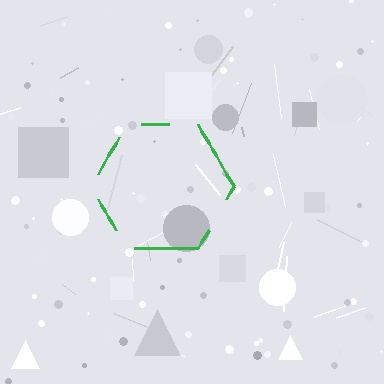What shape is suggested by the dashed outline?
The dashed outline suggests a hexagon.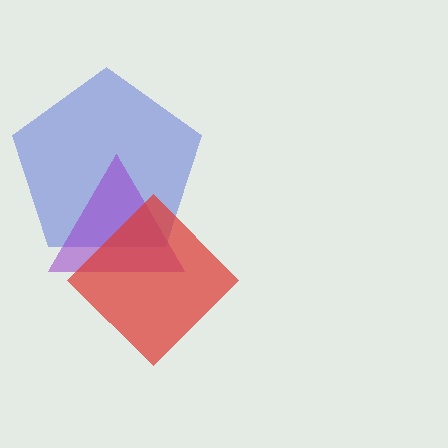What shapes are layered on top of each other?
The layered shapes are: a blue pentagon, a purple triangle, a red diamond.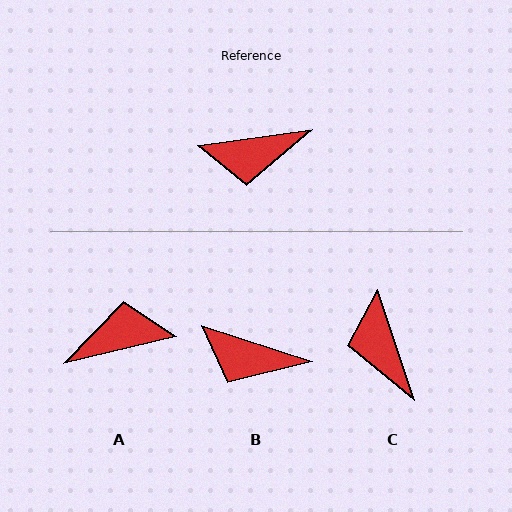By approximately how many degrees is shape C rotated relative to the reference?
Approximately 79 degrees clockwise.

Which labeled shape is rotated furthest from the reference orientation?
A, about 174 degrees away.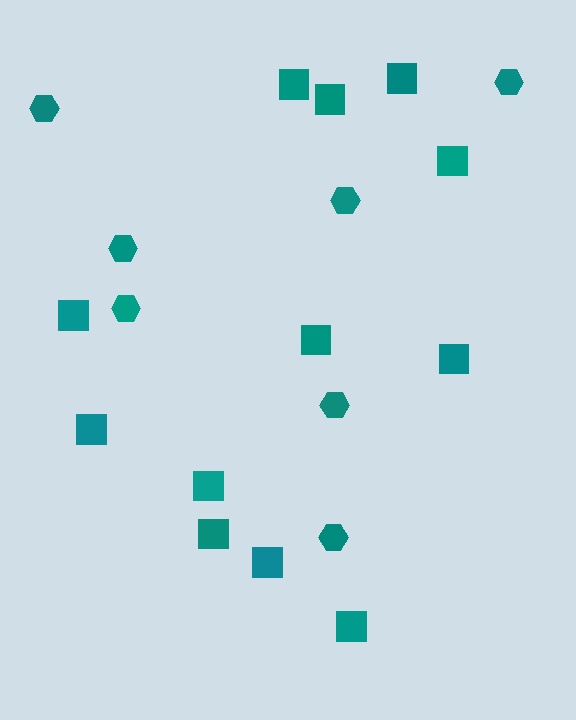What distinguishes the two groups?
There are 2 groups: one group of squares (12) and one group of hexagons (7).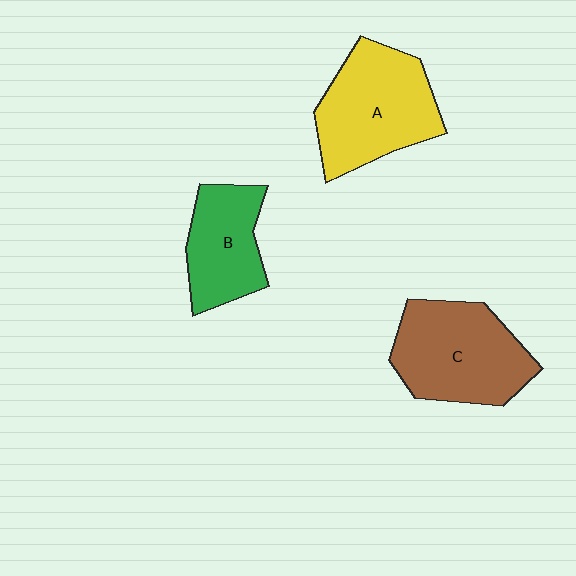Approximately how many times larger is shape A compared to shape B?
Approximately 1.4 times.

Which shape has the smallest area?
Shape B (green).